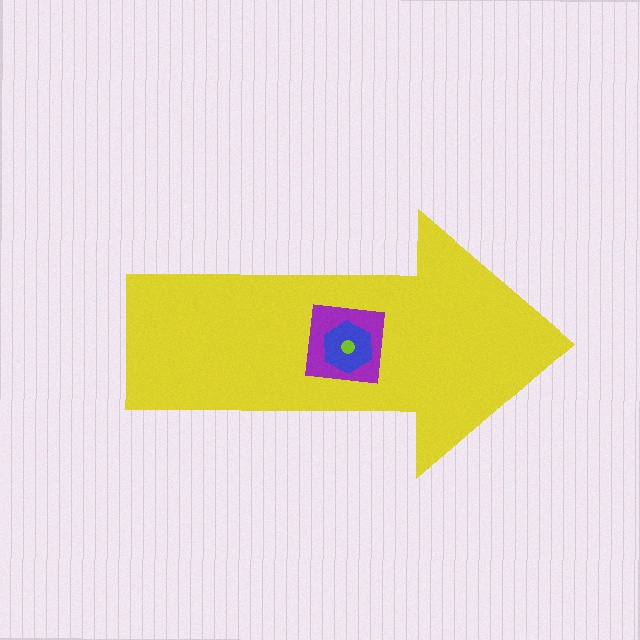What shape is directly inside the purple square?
The blue hexagon.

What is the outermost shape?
The yellow arrow.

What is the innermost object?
The lime circle.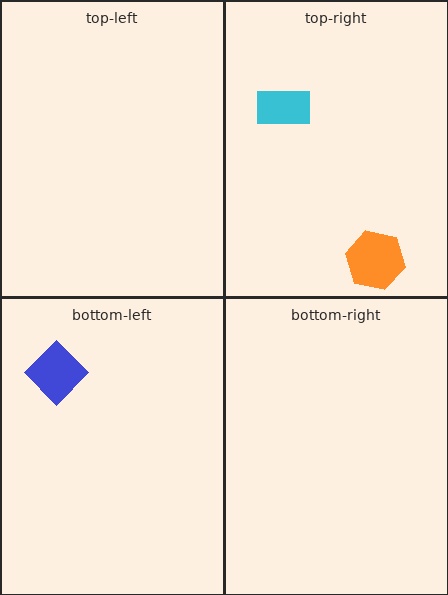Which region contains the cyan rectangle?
The top-right region.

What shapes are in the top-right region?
The orange hexagon, the cyan rectangle.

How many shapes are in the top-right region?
2.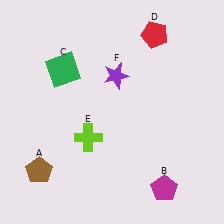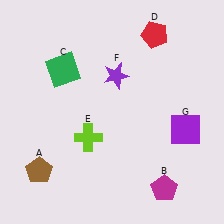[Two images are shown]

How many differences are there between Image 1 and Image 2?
There is 1 difference between the two images.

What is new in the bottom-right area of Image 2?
A purple square (G) was added in the bottom-right area of Image 2.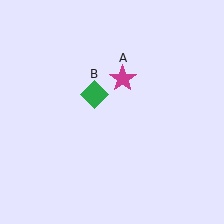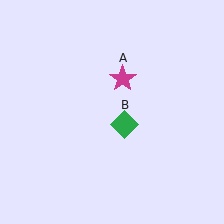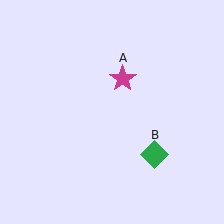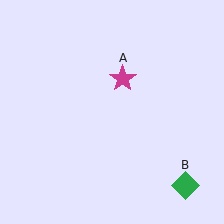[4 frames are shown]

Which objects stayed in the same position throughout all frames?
Magenta star (object A) remained stationary.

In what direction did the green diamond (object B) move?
The green diamond (object B) moved down and to the right.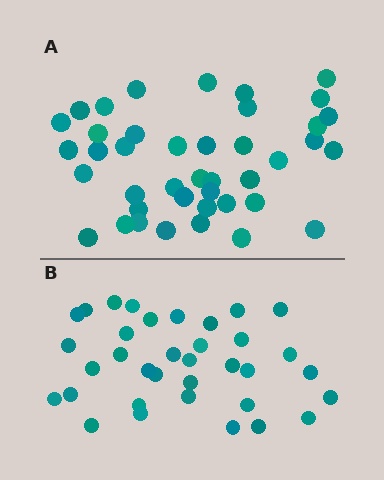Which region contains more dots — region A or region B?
Region A (the top region) has more dots.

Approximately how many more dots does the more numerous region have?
Region A has about 6 more dots than region B.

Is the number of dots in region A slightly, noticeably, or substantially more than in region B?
Region A has only slightly more — the two regions are fairly close. The ratio is roughly 1.2 to 1.